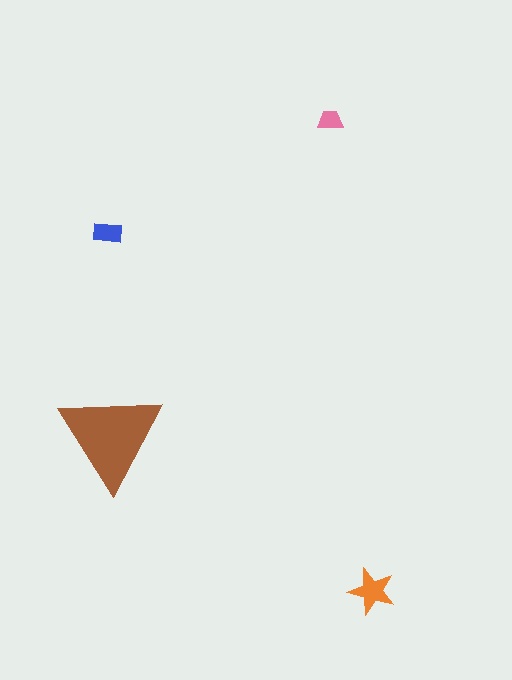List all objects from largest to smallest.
The brown triangle, the orange star, the blue rectangle, the pink trapezoid.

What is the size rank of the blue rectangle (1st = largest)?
3rd.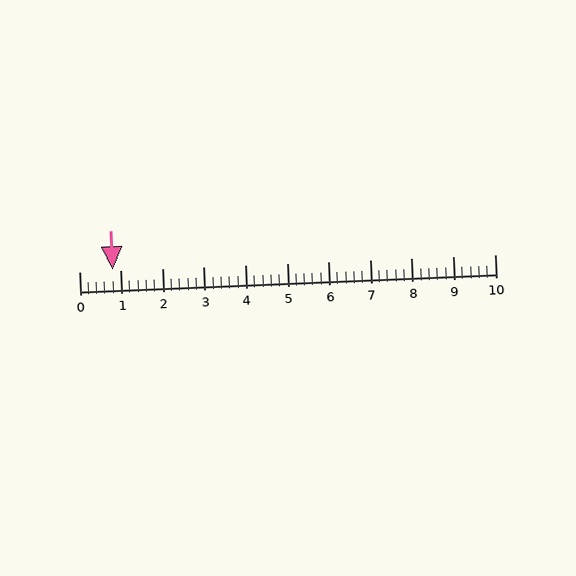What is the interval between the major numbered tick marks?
The major tick marks are spaced 1 units apart.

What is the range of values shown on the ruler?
The ruler shows values from 0 to 10.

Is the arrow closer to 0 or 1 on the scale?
The arrow is closer to 1.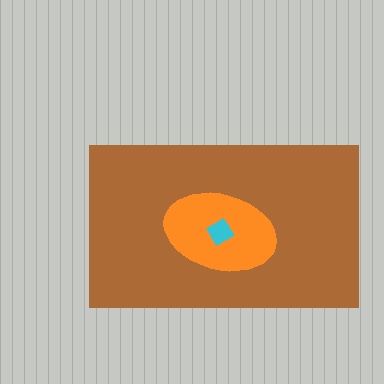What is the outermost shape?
The brown rectangle.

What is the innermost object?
The cyan diamond.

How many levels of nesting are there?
3.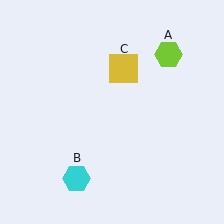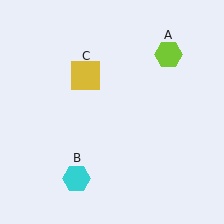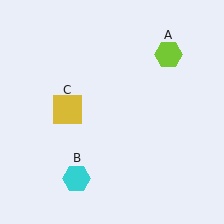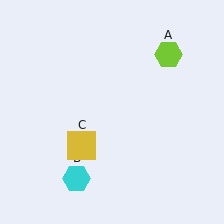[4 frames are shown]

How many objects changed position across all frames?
1 object changed position: yellow square (object C).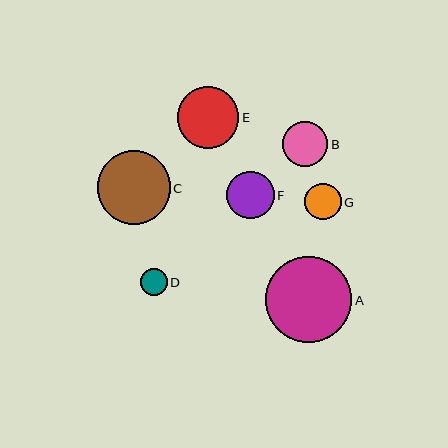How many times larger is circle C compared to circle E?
Circle C is approximately 1.2 times the size of circle E.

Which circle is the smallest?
Circle D is the smallest with a size of approximately 27 pixels.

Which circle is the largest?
Circle A is the largest with a size of approximately 87 pixels.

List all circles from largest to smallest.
From largest to smallest: A, C, E, F, B, G, D.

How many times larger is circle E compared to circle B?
Circle E is approximately 1.4 times the size of circle B.